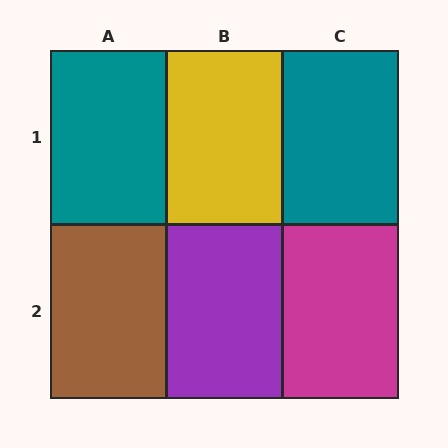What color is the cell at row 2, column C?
Magenta.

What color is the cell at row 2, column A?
Brown.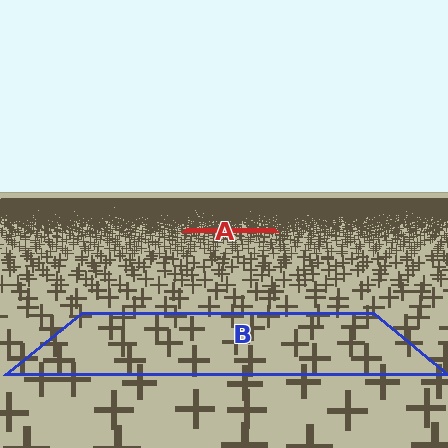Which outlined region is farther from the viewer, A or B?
Region A is farther from the viewer — the texture elements inside it appear smaller and more densely packed.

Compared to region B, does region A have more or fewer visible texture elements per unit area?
Region A has more texture elements per unit area — they are packed more densely because it is farther away.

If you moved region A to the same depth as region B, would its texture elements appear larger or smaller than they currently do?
They would appear larger. At a closer depth, the same texture elements are projected at a bigger on-screen size.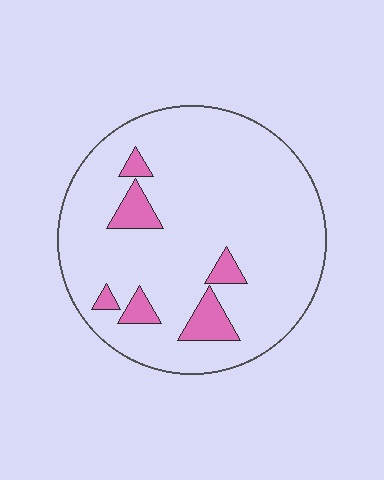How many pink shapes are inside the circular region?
6.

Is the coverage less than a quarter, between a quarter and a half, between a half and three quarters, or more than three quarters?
Less than a quarter.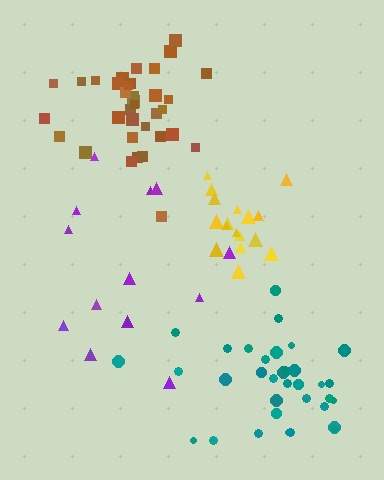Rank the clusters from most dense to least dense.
yellow, brown, teal, purple.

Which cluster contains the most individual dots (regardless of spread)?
Teal (35).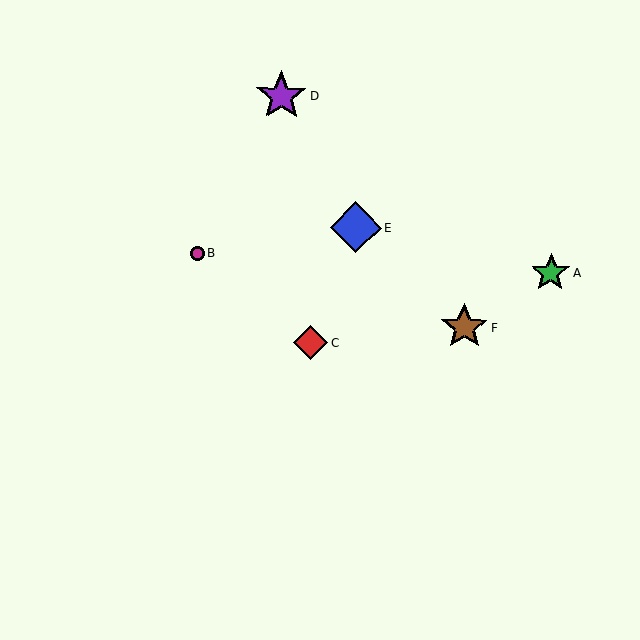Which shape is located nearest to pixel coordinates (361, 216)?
The blue diamond (labeled E) at (356, 228) is nearest to that location.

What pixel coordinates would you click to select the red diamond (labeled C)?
Click at (310, 343) to select the red diamond C.